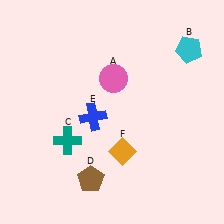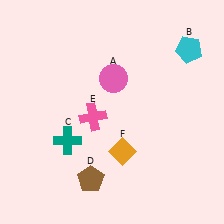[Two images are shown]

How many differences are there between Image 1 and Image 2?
There is 1 difference between the two images.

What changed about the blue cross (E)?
In Image 1, E is blue. In Image 2, it changed to pink.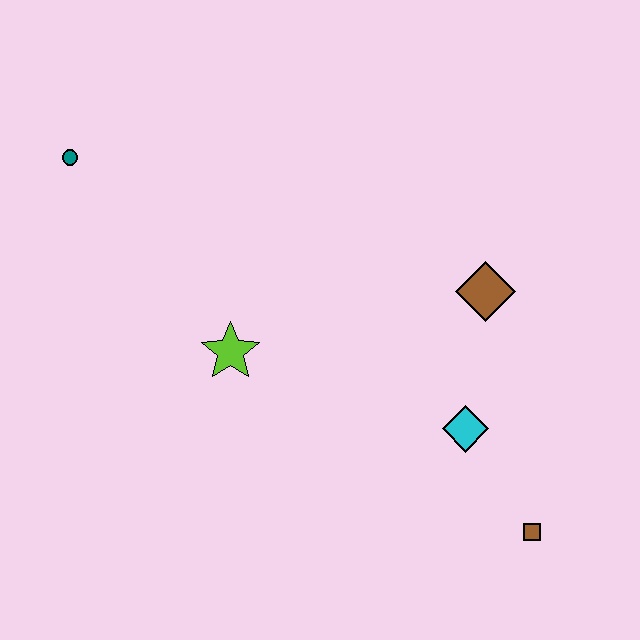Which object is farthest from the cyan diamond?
The teal circle is farthest from the cyan diamond.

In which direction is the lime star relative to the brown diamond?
The lime star is to the left of the brown diamond.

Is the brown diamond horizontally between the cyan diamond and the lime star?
No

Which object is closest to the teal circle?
The lime star is closest to the teal circle.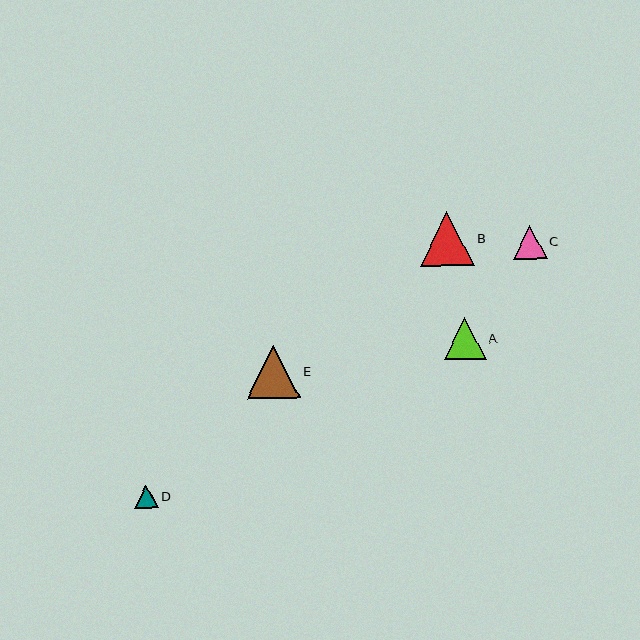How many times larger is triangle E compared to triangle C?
Triangle E is approximately 1.6 times the size of triangle C.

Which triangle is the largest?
Triangle B is the largest with a size of approximately 54 pixels.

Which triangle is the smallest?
Triangle D is the smallest with a size of approximately 23 pixels.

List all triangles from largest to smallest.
From largest to smallest: B, E, A, C, D.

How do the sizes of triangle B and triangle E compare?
Triangle B and triangle E are approximately the same size.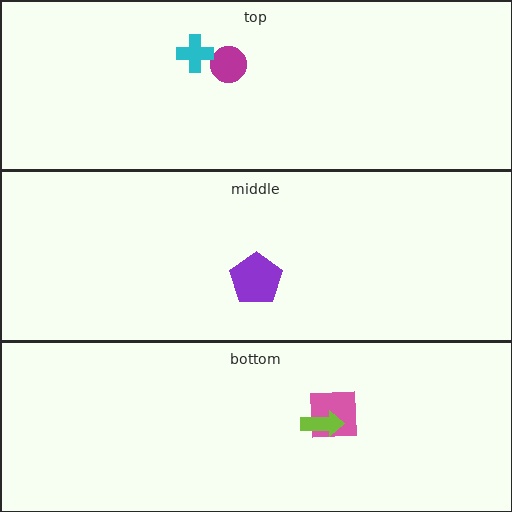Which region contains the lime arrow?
The bottom region.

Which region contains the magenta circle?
The top region.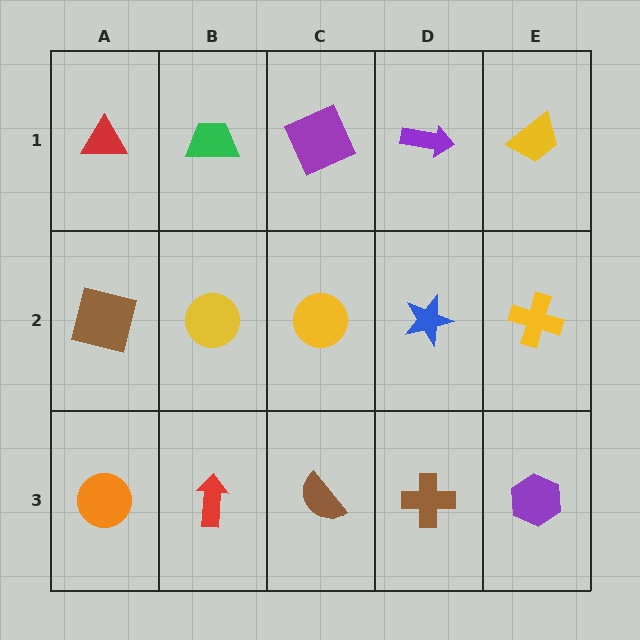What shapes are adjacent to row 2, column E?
A yellow trapezoid (row 1, column E), a purple hexagon (row 3, column E), a blue star (row 2, column D).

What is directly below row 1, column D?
A blue star.